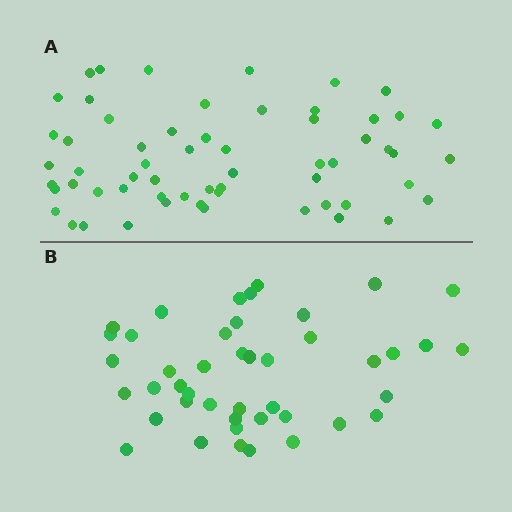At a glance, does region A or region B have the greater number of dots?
Region A (the top region) has more dots.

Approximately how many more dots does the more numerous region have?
Region A has approximately 15 more dots than region B.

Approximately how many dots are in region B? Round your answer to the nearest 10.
About 40 dots. (The exact count is 44, which rounds to 40.)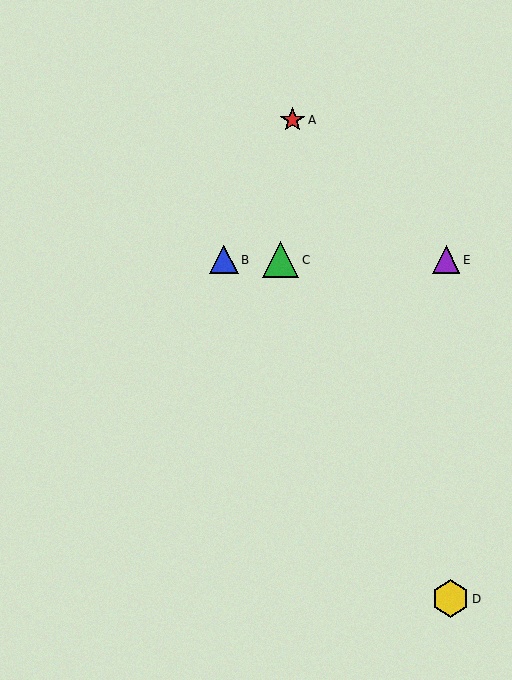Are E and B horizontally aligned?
Yes, both are at y≈260.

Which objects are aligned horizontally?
Objects B, C, E are aligned horizontally.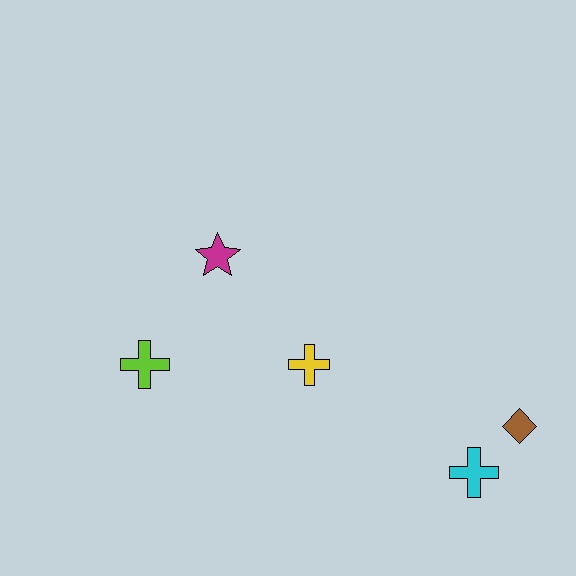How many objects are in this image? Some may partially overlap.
There are 5 objects.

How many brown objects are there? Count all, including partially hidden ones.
There is 1 brown object.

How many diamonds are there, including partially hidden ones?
There is 1 diamond.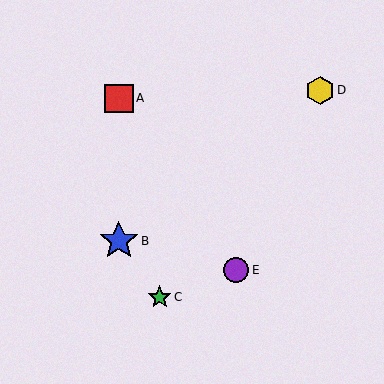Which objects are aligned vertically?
Objects A, B are aligned vertically.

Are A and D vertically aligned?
No, A is at x≈119 and D is at x≈320.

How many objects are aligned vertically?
2 objects (A, B) are aligned vertically.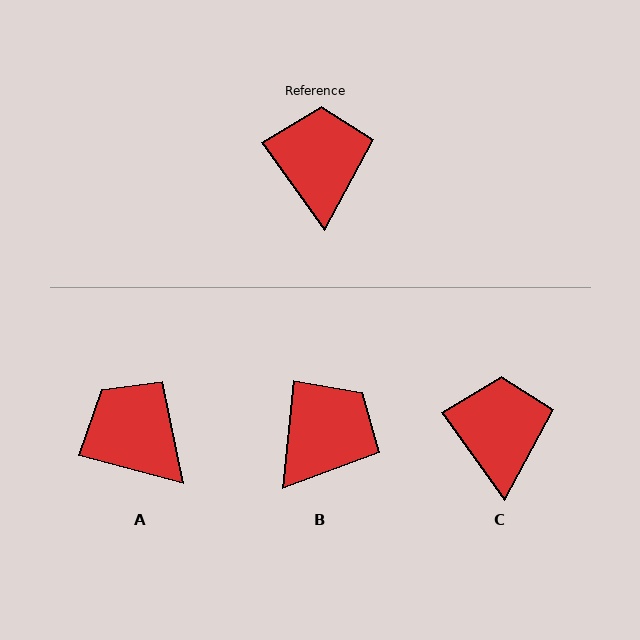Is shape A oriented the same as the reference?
No, it is off by about 40 degrees.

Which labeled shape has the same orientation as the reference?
C.